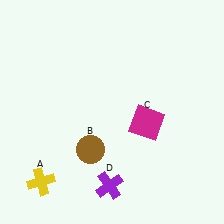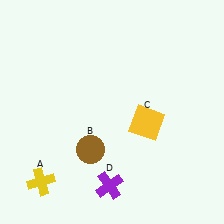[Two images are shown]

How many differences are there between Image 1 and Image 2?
There is 1 difference between the two images.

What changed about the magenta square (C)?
In Image 1, C is magenta. In Image 2, it changed to yellow.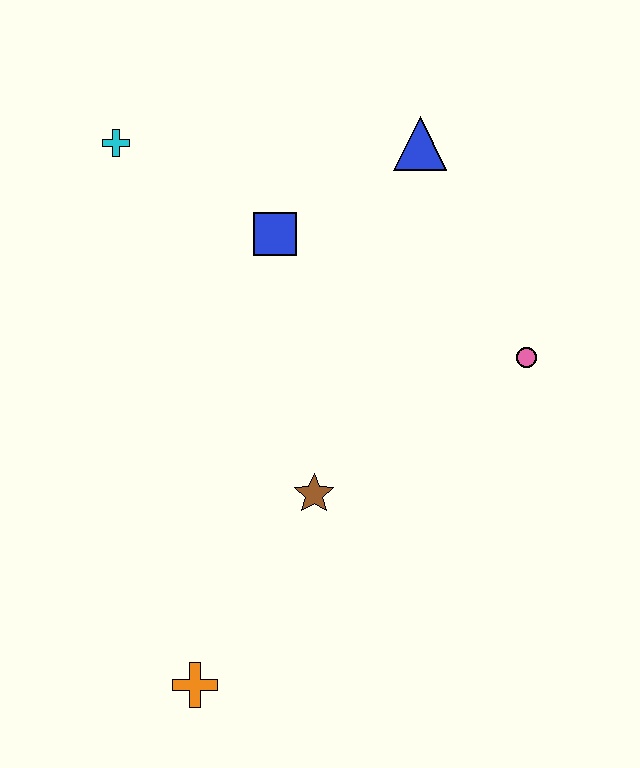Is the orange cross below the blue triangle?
Yes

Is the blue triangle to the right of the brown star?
Yes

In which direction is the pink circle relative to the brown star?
The pink circle is to the right of the brown star.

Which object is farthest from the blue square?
The orange cross is farthest from the blue square.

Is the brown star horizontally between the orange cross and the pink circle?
Yes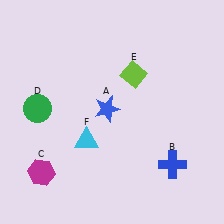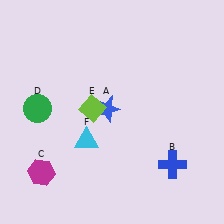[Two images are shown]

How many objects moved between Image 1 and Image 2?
1 object moved between the two images.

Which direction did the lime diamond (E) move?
The lime diamond (E) moved left.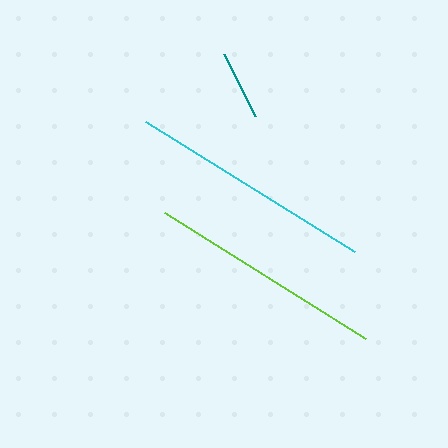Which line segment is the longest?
The cyan line is the longest at approximately 246 pixels.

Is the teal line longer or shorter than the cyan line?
The cyan line is longer than the teal line.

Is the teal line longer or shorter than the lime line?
The lime line is longer than the teal line.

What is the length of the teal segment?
The teal segment is approximately 69 pixels long.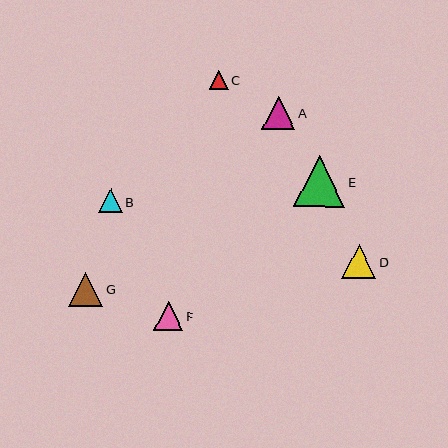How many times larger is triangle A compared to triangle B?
Triangle A is approximately 1.4 times the size of triangle B.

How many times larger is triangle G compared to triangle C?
Triangle G is approximately 1.9 times the size of triangle C.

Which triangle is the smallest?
Triangle C is the smallest with a size of approximately 18 pixels.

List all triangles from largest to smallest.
From largest to smallest: E, D, G, A, F, B, C.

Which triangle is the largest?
Triangle E is the largest with a size of approximately 51 pixels.